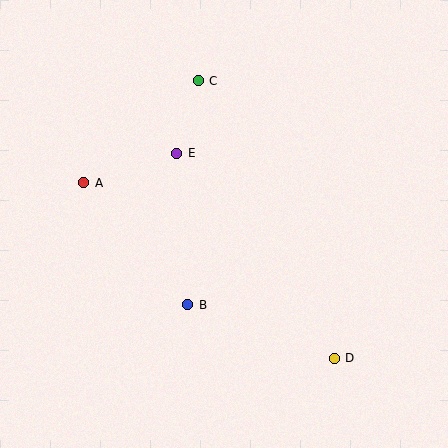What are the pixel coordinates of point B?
Point B is at (188, 305).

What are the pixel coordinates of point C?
Point C is at (198, 81).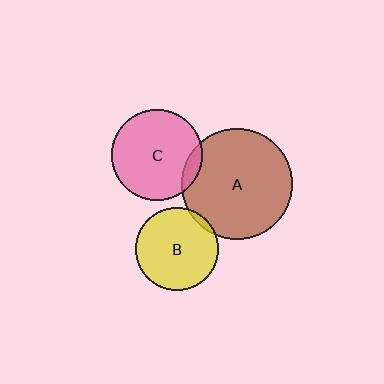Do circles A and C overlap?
Yes.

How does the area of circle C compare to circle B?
Approximately 1.2 times.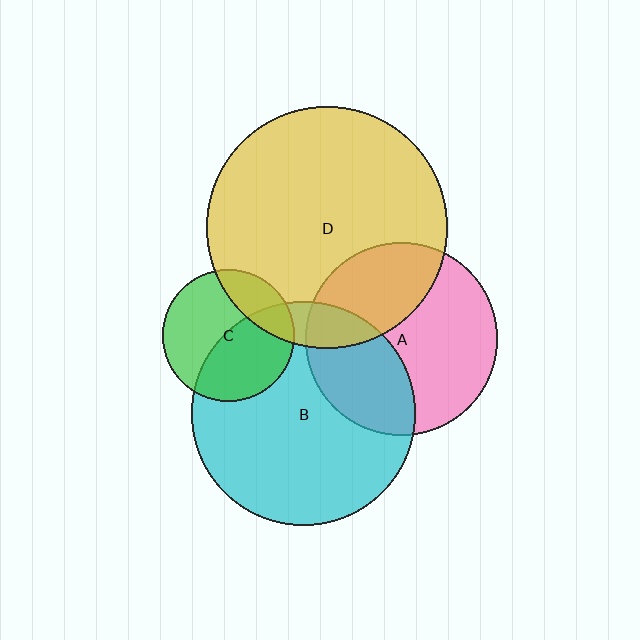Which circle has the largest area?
Circle D (yellow).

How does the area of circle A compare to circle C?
Approximately 2.1 times.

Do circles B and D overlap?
Yes.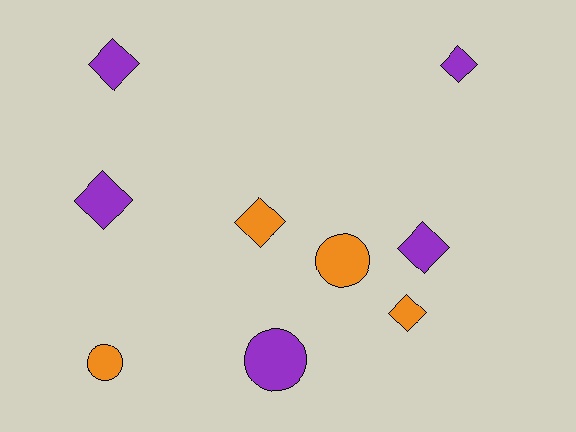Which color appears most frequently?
Purple, with 5 objects.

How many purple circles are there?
There is 1 purple circle.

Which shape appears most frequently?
Diamond, with 6 objects.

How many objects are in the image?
There are 9 objects.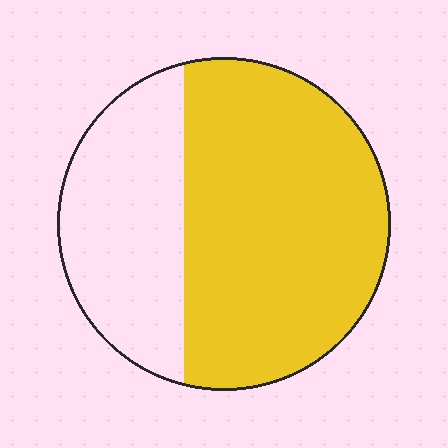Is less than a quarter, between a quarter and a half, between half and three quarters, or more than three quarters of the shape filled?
Between half and three quarters.